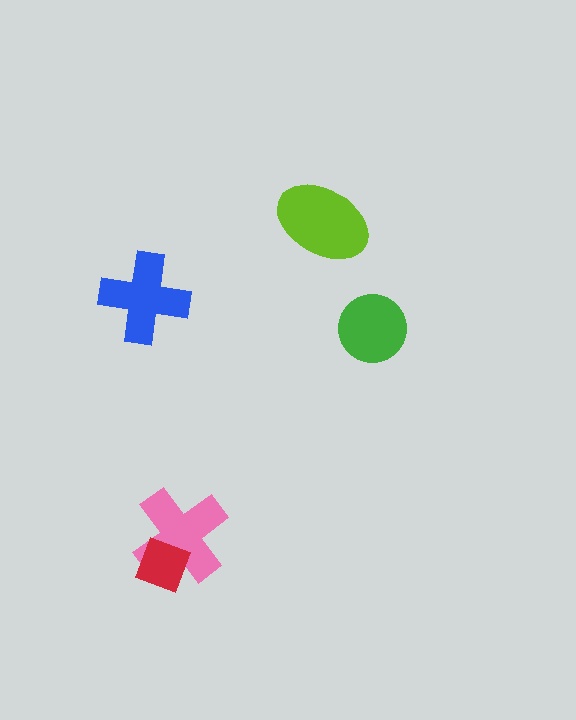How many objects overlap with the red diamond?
1 object overlaps with the red diamond.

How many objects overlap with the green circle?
0 objects overlap with the green circle.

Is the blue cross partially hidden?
No, no other shape covers it.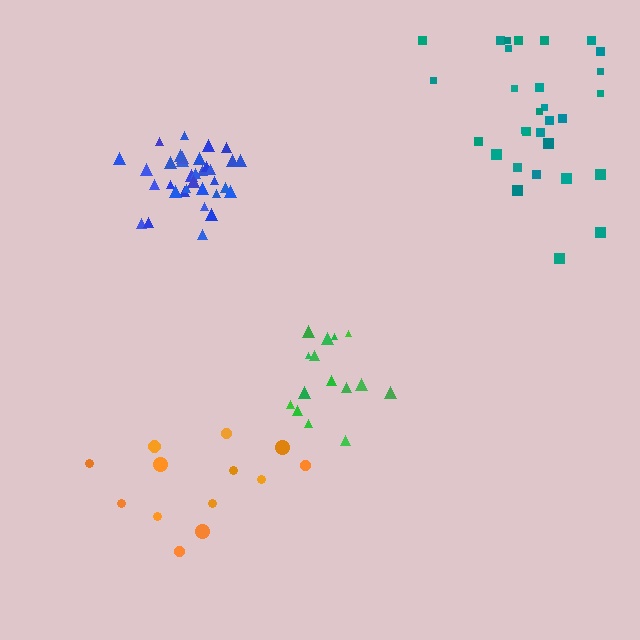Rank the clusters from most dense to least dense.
blue, green, teal, orange.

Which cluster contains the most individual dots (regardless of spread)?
Blue (34).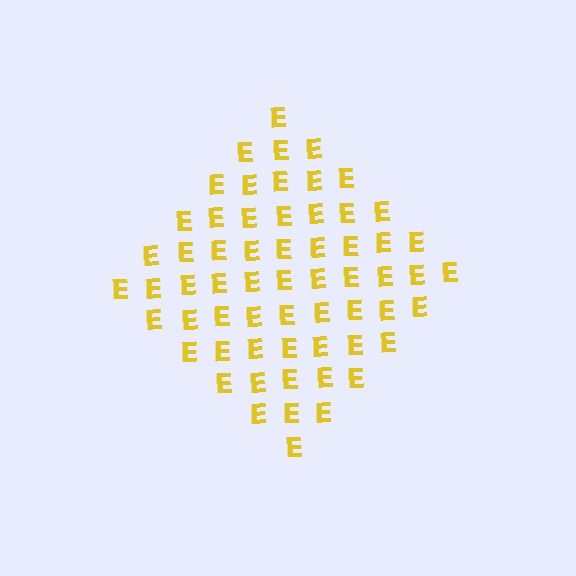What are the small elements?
The small elements are letter E's.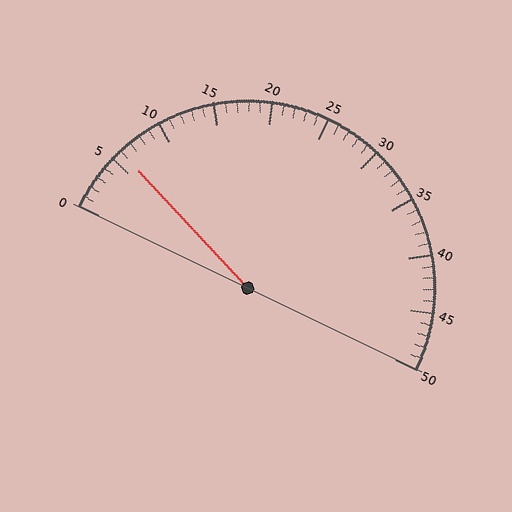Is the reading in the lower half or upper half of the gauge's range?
The reading is in the lower half of the range (0 to 50).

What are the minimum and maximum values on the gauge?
The gauge ranges from 0 to 50.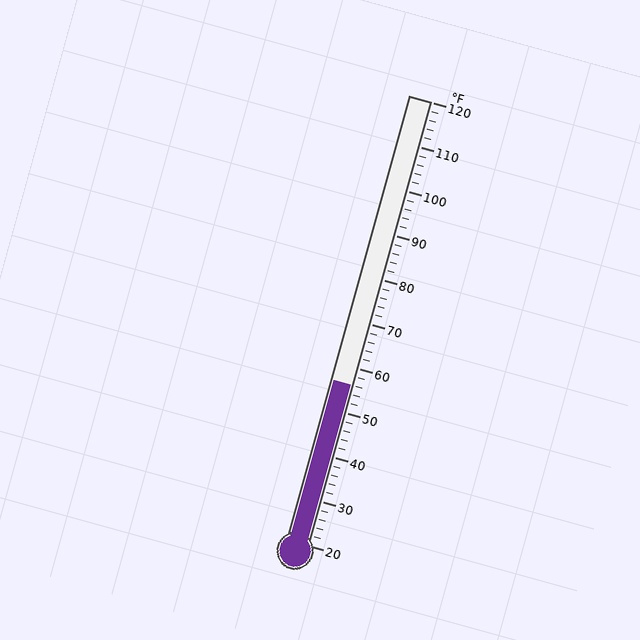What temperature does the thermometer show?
The thermometer shows approximately 56°F.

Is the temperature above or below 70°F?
The temperature is below 70°F.